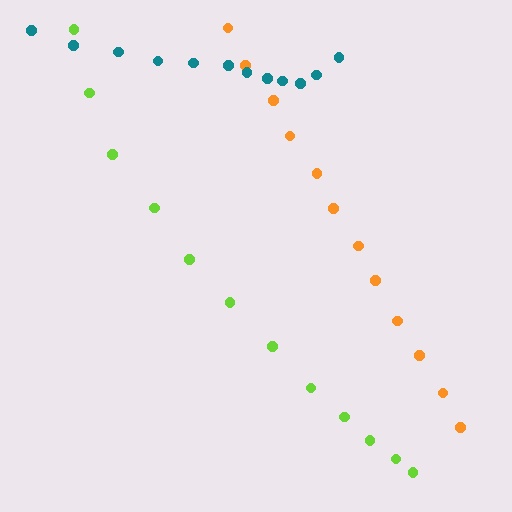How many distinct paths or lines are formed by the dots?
There are 3 distinct paths.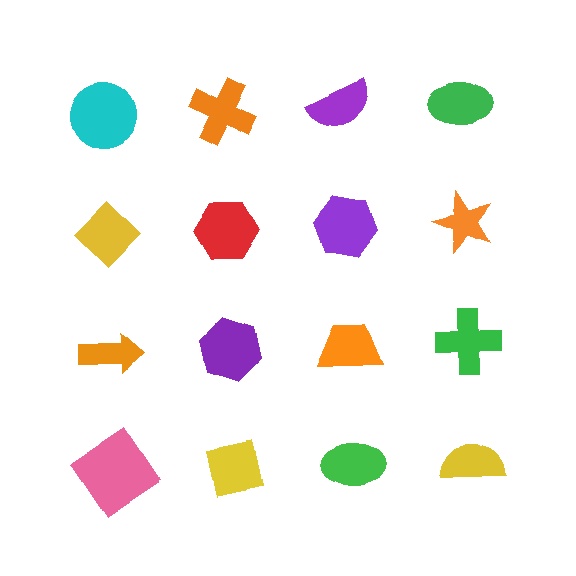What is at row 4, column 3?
A green ellipse.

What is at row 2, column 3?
A purple hexagon.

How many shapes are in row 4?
4 shapes.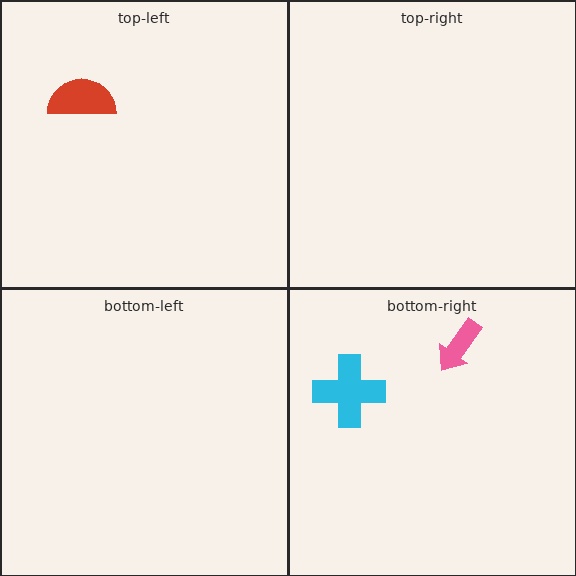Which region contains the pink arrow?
The bottom-right region.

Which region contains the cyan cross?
The bottom-right region.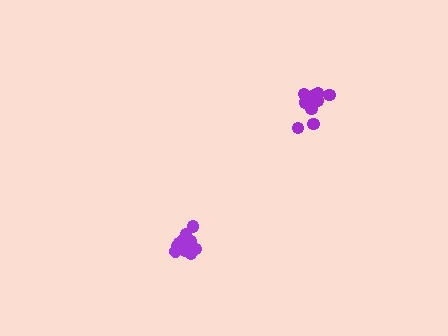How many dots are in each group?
Group 1: 13 dots, Group 2: 14 dots (27 total).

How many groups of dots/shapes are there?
There are 2 groups.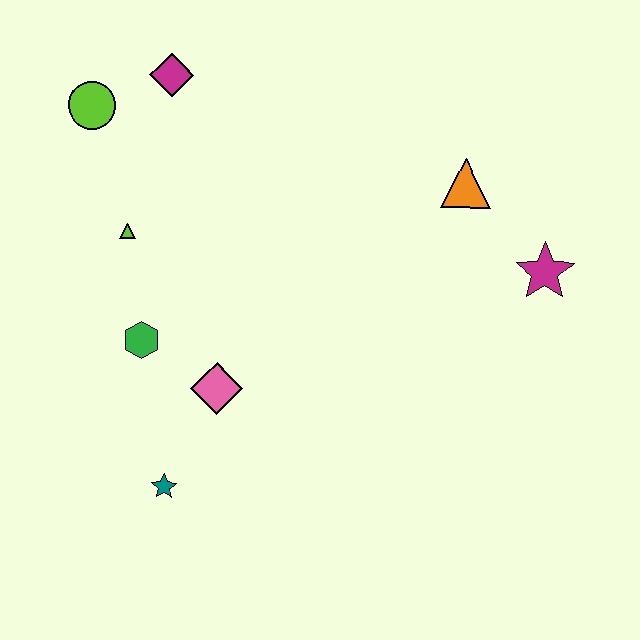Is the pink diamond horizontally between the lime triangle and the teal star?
No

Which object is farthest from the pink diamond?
The magenta star is farthest from the pink diamond.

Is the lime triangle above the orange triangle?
No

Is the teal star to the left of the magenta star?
Yes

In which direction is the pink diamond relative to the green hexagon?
The pink diamond is to the right of the green hexagon.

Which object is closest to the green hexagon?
The pink diamond is closest to the green hexagon.